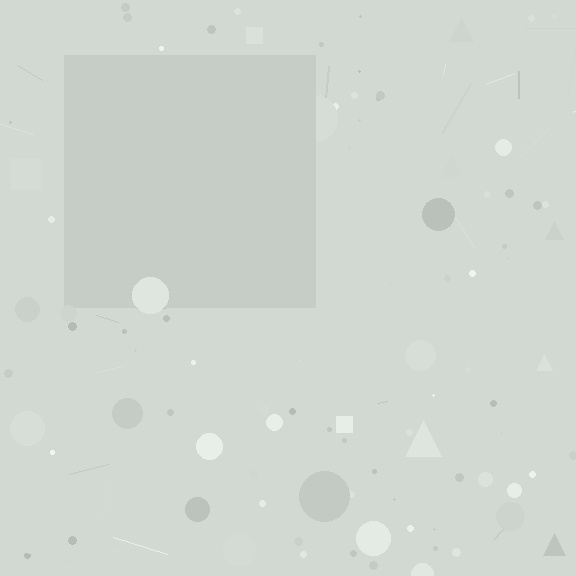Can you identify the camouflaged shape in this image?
The camouflaged shape is a square.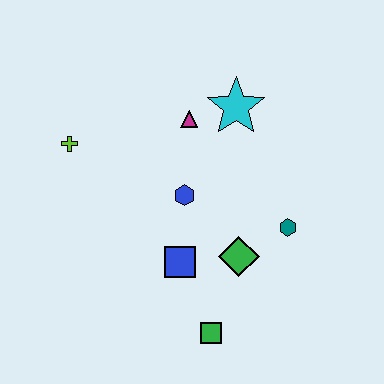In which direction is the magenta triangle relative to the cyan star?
The magenta triangle is to the left of the cyan star.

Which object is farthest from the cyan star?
The green square is farthest from the cyan star.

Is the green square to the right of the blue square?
Yes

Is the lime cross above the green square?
Yes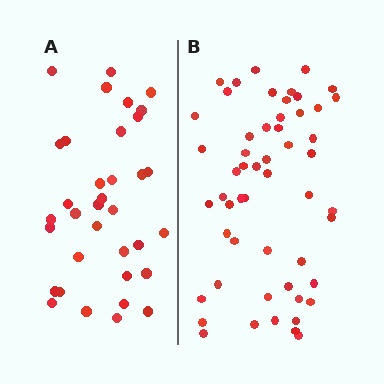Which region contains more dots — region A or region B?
Region B (the right region) has more dots.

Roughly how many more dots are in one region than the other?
Region B has approximately 20 more dots than region A.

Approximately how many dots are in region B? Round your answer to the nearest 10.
About 50 dots. (The exact count is 54, which rounds to 50.)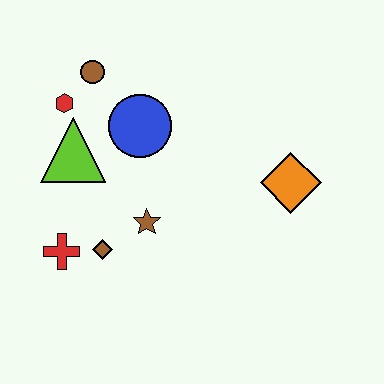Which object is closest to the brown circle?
The red hexagon is closest to the brown circle.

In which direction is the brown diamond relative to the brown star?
The brown diamond is to the left of the brown star.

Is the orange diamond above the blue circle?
No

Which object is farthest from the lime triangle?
The orange diamond is farthest from the lime triangle.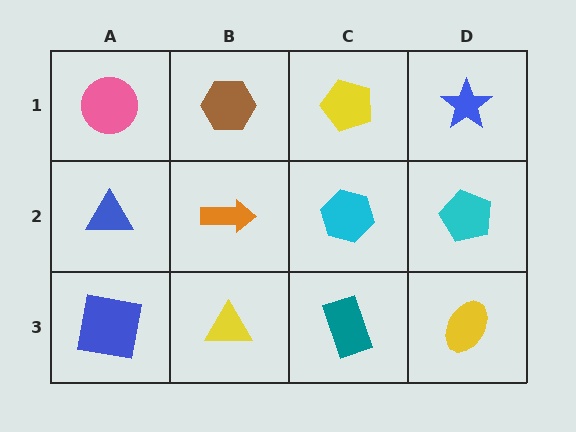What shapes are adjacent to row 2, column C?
A yellow pentagon (row 1, column C), a teal rectangle (row 3, column C), an orange arrow (row 2, column B), a cyan pentagon (row 2, column D).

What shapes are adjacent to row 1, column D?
A cyan pentagon (row 2, column D), a yellow pentagon (row 1, column C).